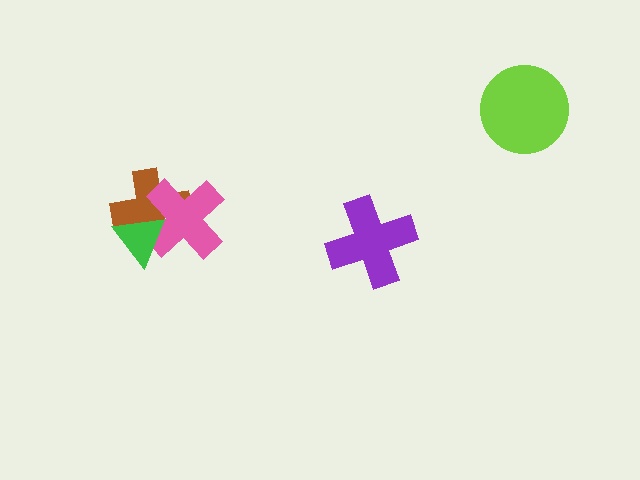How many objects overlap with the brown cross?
2 objects overlap with the brown cross.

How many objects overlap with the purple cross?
0 objects overlap with the purple cross.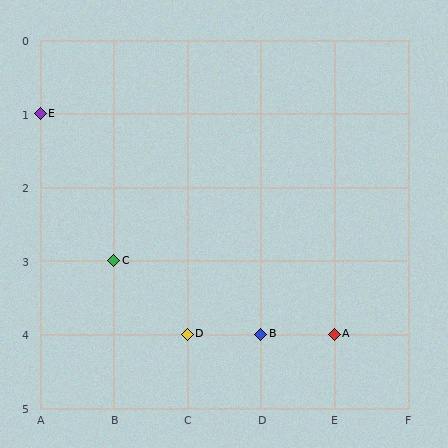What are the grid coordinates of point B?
Point B is at grid coordinates (D, 4).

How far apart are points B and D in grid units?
Points B and D are 1 column apart.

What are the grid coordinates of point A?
Point A is at grid coordinates (E, 4).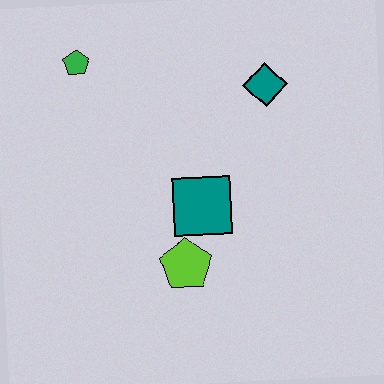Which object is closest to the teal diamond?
The teal square is closest to the teal diamond.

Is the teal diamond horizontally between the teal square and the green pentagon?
No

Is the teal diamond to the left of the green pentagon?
No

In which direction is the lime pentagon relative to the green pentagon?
The lime pentagon is below the green pentagon.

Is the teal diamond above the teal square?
Yes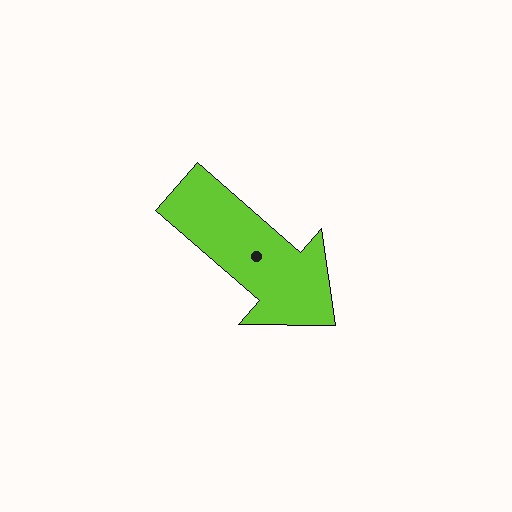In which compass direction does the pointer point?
Southeast.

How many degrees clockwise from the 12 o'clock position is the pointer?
Approximately 131 degrees.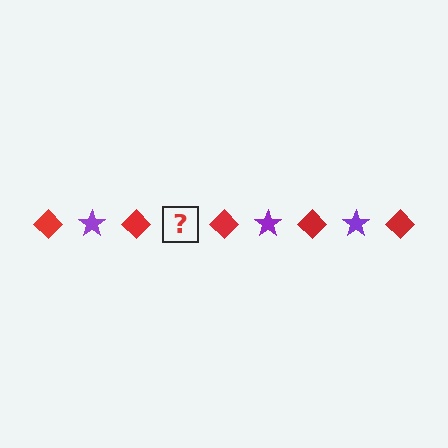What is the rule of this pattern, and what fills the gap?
The rule is that the pattern alternates between red diamond and purple star. The gap should be filled with a purple star.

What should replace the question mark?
The question mark should be replaced with a purple star.